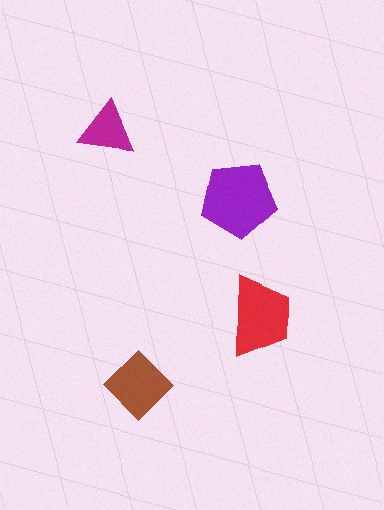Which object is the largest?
The purple pentagon.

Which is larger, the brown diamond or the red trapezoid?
The red trapezoid.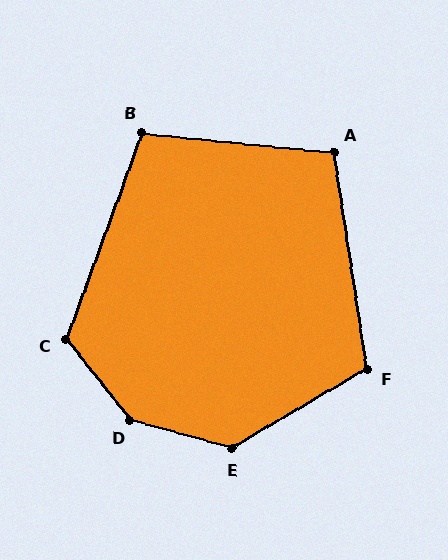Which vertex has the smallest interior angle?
B, at approximately 104 degrees.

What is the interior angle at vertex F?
Approximately 112 degrees (obtuse).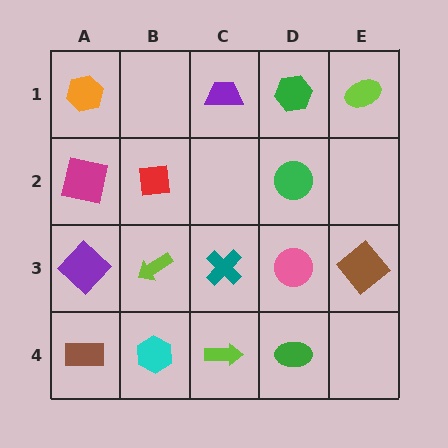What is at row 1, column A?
An orange hexagon.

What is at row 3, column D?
A pink circle.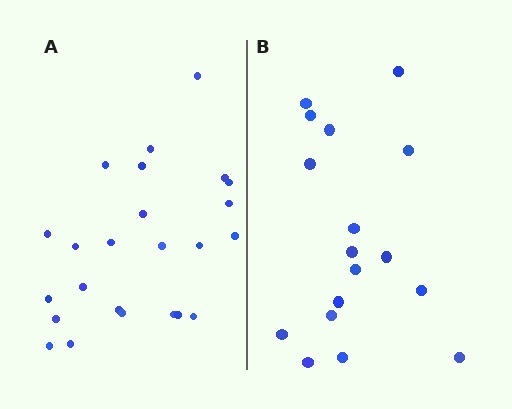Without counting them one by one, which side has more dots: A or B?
Region A (the left region) has more dots.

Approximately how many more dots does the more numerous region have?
Region A has roughly 8 or so more dots than region B.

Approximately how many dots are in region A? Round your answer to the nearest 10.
About 20 dots. (The exact count is 24, which rounds to 20.)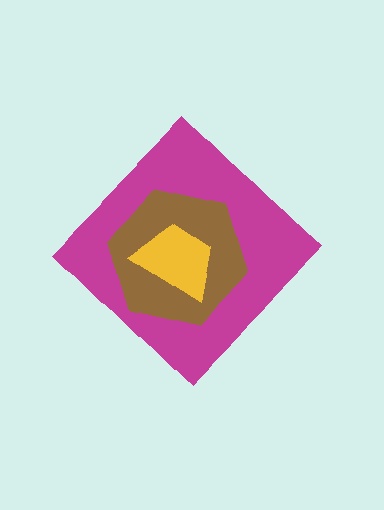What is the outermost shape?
The magenta diamond.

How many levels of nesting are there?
3.